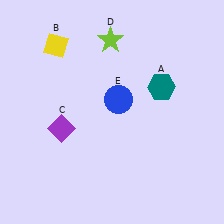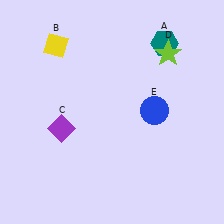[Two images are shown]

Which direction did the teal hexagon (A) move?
The teal hexagon (A) moved up.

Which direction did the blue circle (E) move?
The blue circle (E) moved right.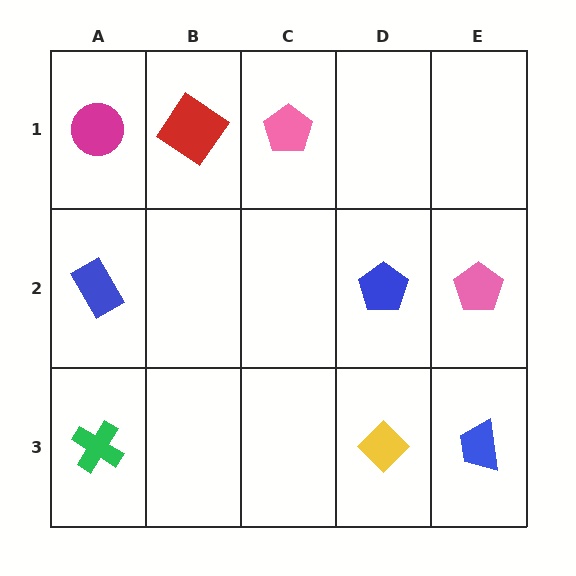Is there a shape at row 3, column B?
No, that cell is empty.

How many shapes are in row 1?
3 shapes.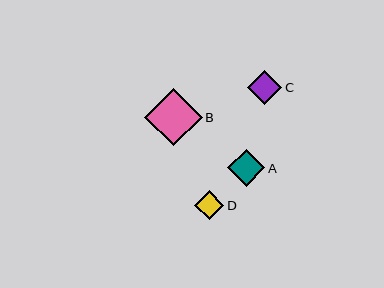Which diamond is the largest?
Diamond B is the largest with a size of approximately 58 pixels.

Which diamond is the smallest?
Diamond D is the smallest with a size of approximately 29 pixels.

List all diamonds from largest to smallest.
From largest to smallest: B, A, C, D.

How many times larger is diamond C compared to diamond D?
Diamond C is approximately 1.2 times the size of diamond D.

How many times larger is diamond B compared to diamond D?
Diamond B is approximately 2.0 times the size of diamond D.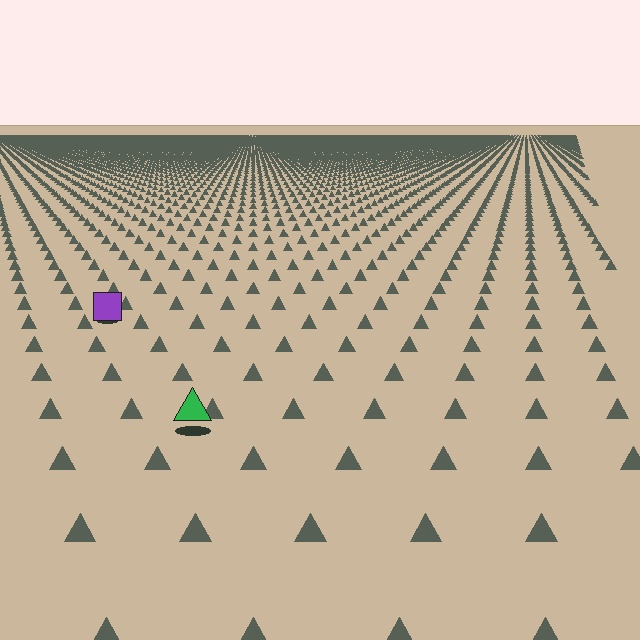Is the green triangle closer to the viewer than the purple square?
Yes. The green triangle is closer — you can tell from the texture gradient: the ground texture is coarser near it.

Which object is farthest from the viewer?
The purple square is farthest from the viewer. It appears smaller and the ground texture around it is denser.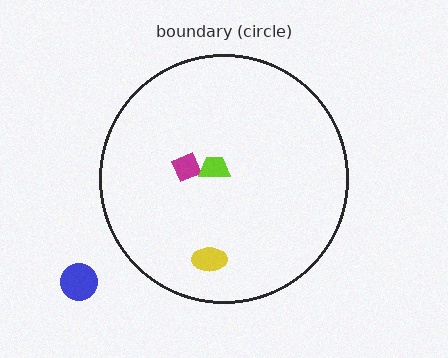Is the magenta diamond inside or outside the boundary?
Inside.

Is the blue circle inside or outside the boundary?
Outside.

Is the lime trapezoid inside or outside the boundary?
Inside.